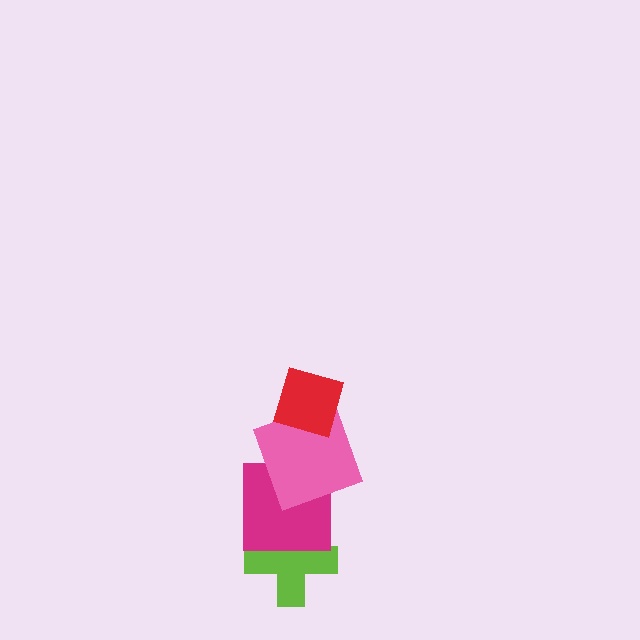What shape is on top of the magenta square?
The pink square is on top of the magenta square.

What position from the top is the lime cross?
The lime cross is 4th from the top.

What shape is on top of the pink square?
The red diamond is on top of the pink square.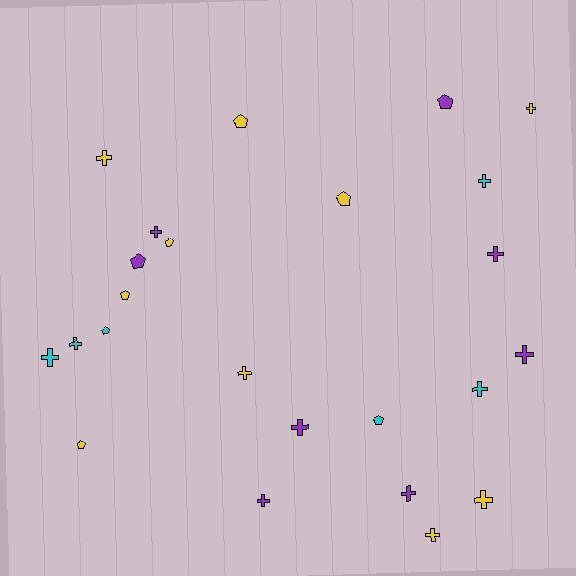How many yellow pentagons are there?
There are 5 yellow pentagons.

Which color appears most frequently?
Yellow, with 10 objects.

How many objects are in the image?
There are 24 objects.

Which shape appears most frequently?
Cross, with 15 objects.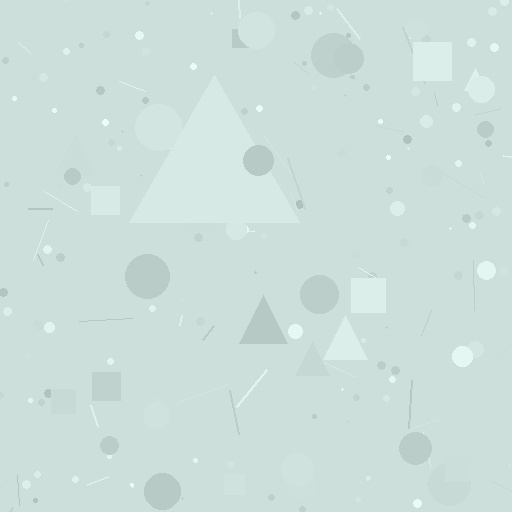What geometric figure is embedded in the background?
A triangle is embedded in the background.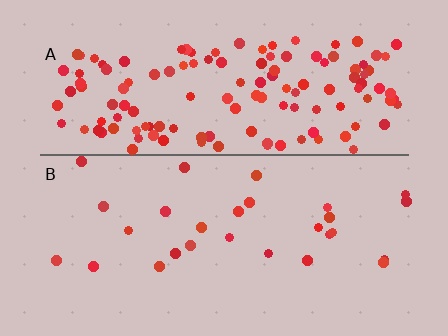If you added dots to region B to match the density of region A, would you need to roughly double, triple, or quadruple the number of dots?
Approximately quadruple.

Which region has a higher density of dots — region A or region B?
A (the top).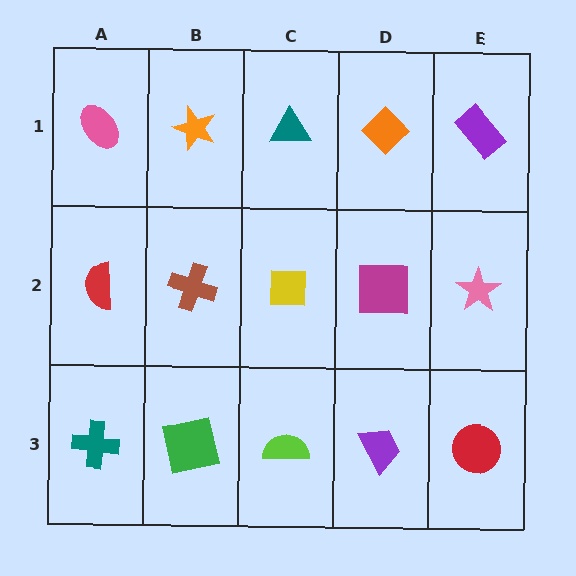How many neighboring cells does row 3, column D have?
3.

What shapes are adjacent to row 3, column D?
A magenta square (row 2, column D), a lime semicircle (row 3, column C), a red circle (row 3, column E).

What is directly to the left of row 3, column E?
A purple trapezoid.